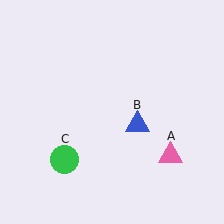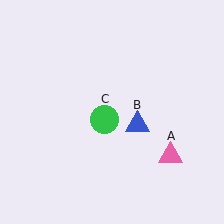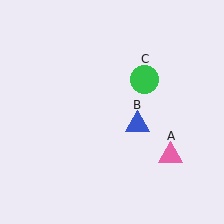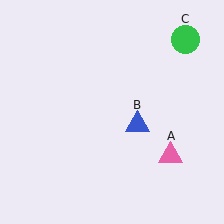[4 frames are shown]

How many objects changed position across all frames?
1 object changed position: green circle (object C).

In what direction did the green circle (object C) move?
The green circle (object C) moved up and to the right.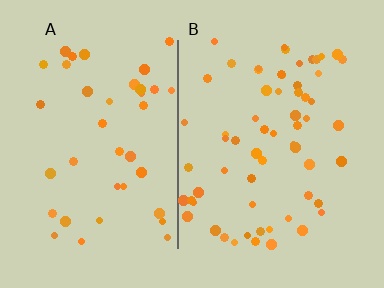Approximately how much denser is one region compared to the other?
Approximately 1.6× — region B over region A.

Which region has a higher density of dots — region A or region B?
B (the right).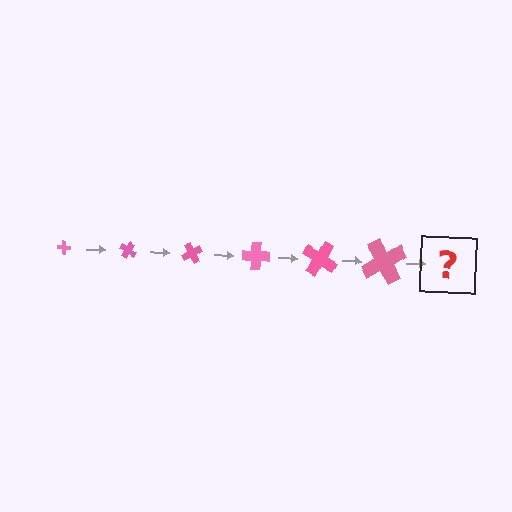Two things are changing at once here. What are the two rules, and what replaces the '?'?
The two rules are that the cross grows larger each step and it rotates 30 degrees each step. The '?' should be a cross, larger than the previous one and rotated 180 degrees from the start.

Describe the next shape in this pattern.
It should be a cross, larger than the previous one and rotated 180 degrees from the start.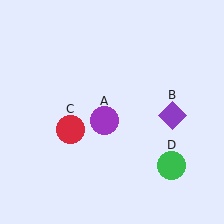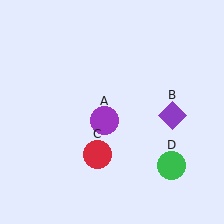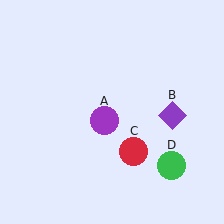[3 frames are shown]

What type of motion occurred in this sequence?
The red circle (object C) rotated counterclockwise around the center of the scene.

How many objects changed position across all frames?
1 object changed position: red circle (object C).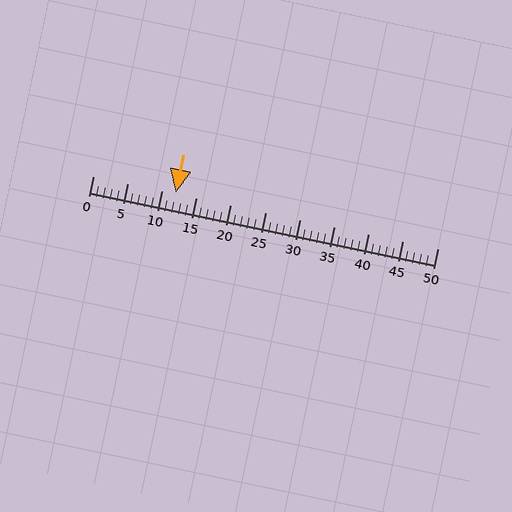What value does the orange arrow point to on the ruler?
The orange arrow points to approximately 12.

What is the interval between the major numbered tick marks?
The major tick marks are spaced 5 units apart.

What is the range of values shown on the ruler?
The ruler shows values from 0 to 50.